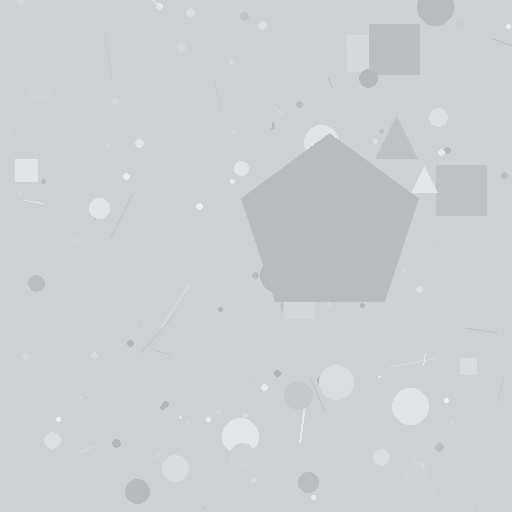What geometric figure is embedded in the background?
A pentagon is embedded in the background.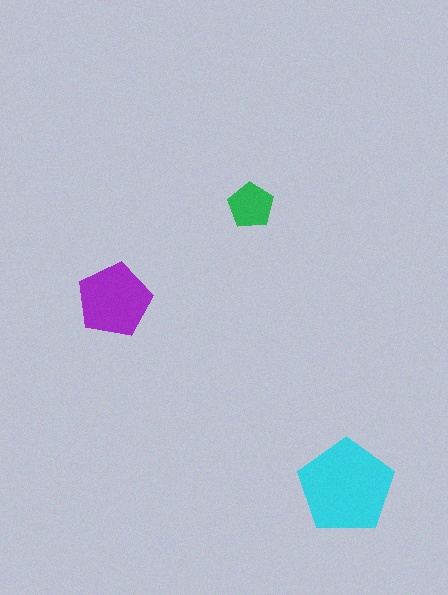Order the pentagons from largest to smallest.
the cyan one, the purple one, the green one.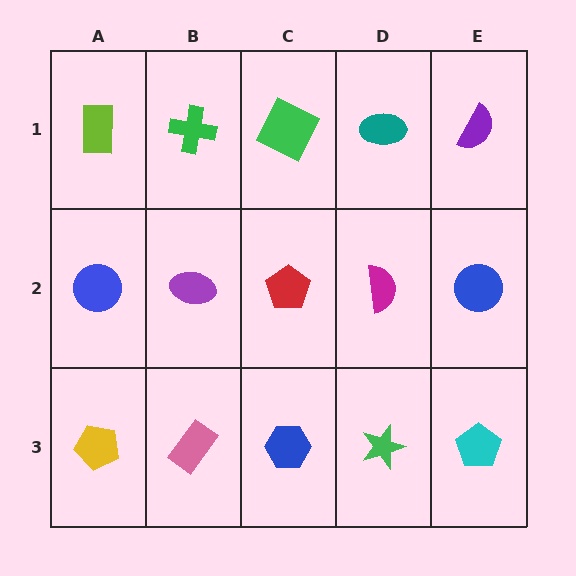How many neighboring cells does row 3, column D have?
3.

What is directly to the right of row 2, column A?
A purple ellipse.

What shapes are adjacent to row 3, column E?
A blue circle (row 2, column E), a green star (row 3, column D).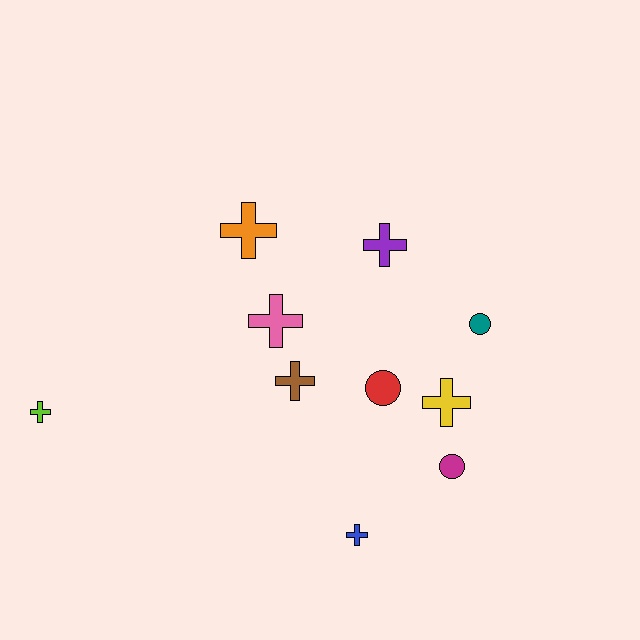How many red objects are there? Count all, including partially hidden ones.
There is 1 red object.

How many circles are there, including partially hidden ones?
There are 3 circles.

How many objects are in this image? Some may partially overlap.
There are 10 objects.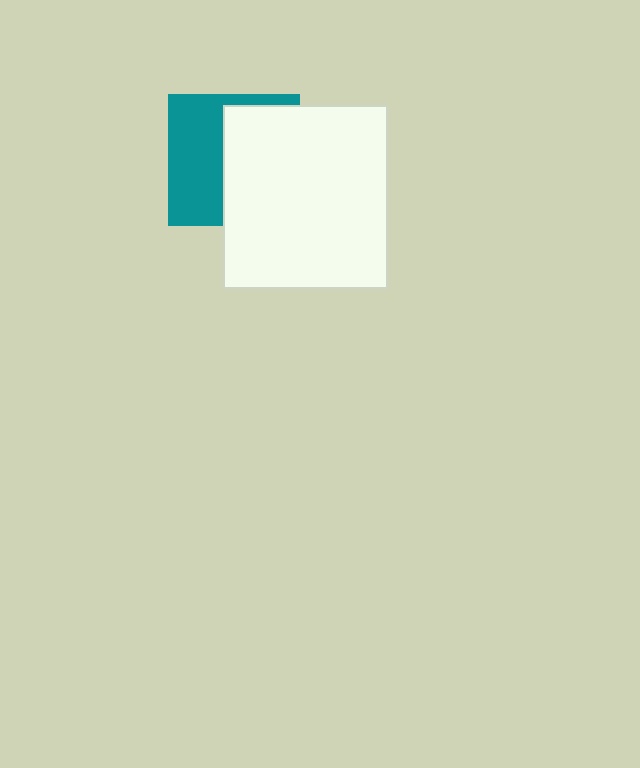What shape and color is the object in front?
The object in front is a white rectangle.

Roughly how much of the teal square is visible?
About half of it is visible (roughly 48%).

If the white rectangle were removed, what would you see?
You would see the complete teal square.